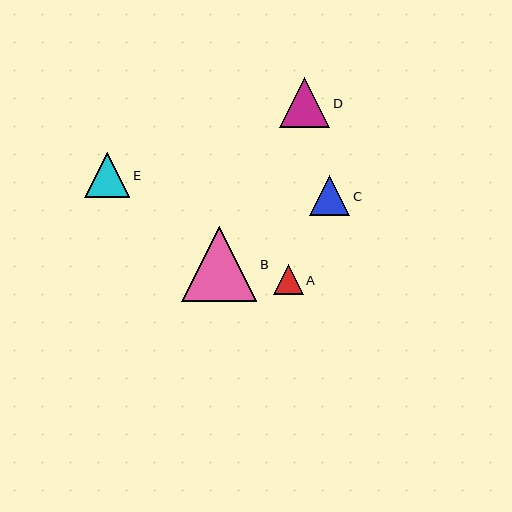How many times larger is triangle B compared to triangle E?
Triangle B is approximately 1.6 times the size of triangle E.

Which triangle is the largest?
Triangle B is the largest with a size of approximately 75 pixels.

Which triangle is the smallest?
Triangle A is the smallest with a size of approximately 30 pixels.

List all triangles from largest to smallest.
From largest to smallest: B, D, E, C, A.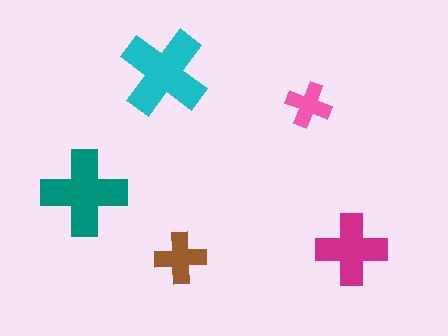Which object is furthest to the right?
The magenta cross is rightmost.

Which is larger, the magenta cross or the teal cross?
The teal one.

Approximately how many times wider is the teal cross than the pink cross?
About 2 times wider.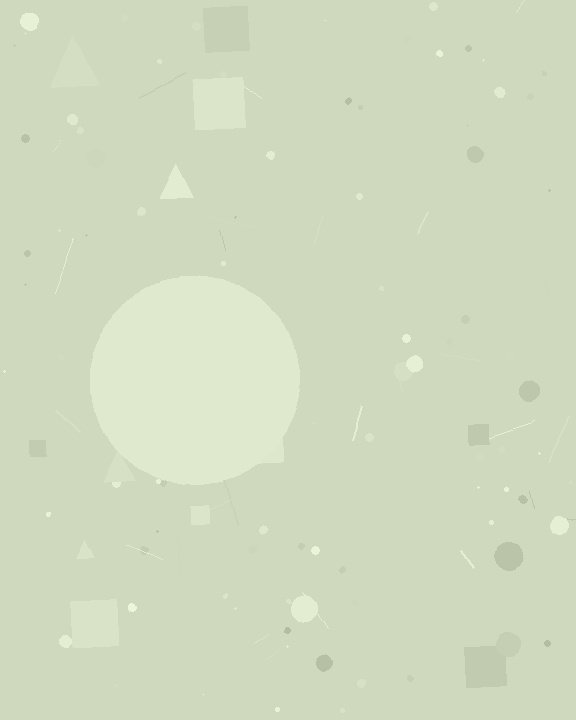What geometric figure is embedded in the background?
A circle is embedded in the background.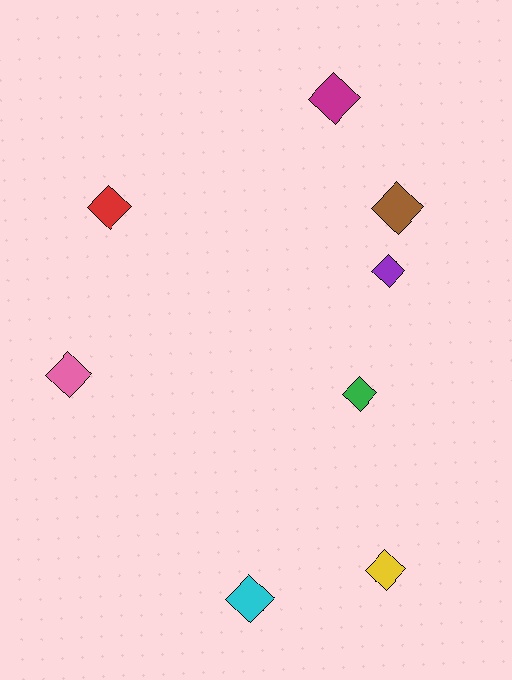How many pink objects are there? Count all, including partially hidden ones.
There is 1 pink object.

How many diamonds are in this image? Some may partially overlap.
There are 8 diamonds.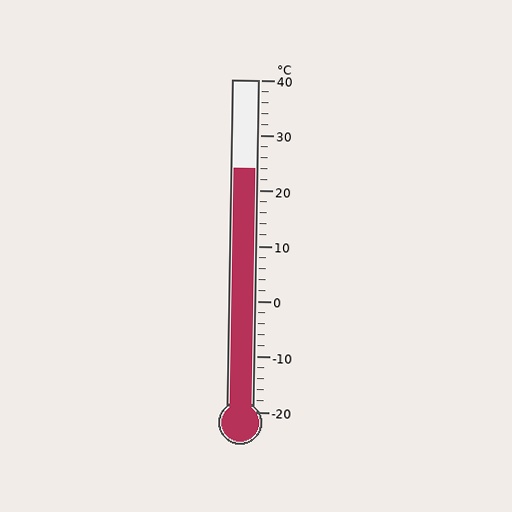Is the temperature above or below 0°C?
The temperature is above 0°C.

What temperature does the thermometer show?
The thermometer shows approximately 24°C.